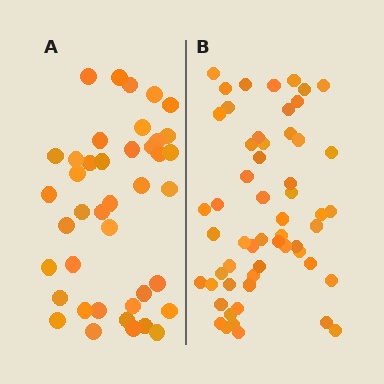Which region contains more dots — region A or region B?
Region B (the right region) has more dots.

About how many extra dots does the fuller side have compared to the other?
Region B has approximately 15 more dots than region A.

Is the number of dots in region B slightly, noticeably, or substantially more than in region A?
Region B has noticeably more, but not dramatically so. The ratio is roughly 1.4 to 1.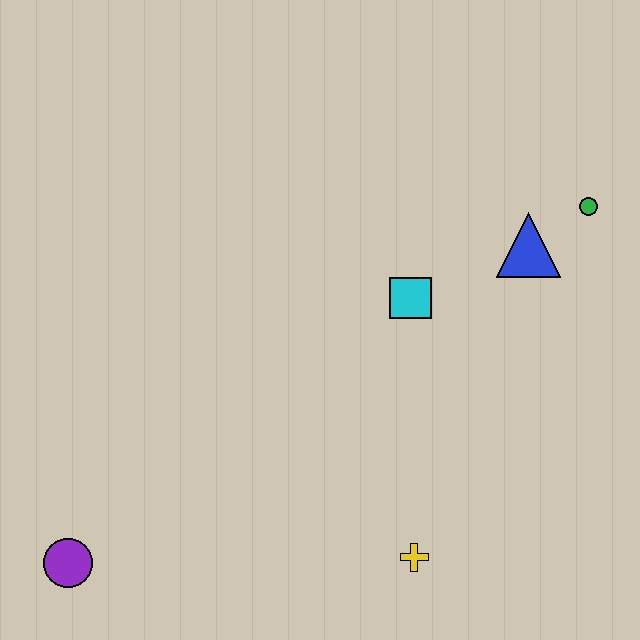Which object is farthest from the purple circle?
The green circle is farthest from the purple circle.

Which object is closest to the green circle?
The blue triangle is closest to the green circle.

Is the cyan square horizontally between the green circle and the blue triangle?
No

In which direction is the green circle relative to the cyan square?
The green circle is to the right of the cyan square.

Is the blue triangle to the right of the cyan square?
Yes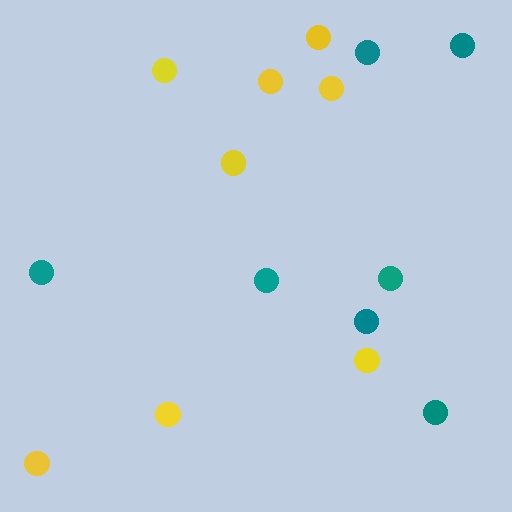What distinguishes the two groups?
There are 2 groups: one group of yellow circles (8) and one group of teal circles (7).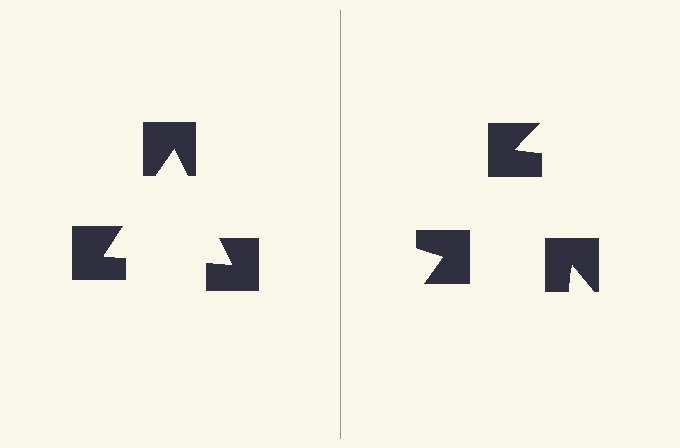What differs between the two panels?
The notched squares are positioned identically on both sides; only the wedge orientations differ. On the left they align to a triangle; on the right they are misaligned.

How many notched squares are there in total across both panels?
6 — 3 on each side.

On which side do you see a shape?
An illusory triangle appears on the left side. On the right side the wedge cuts are rotated, so no coherent shape forms.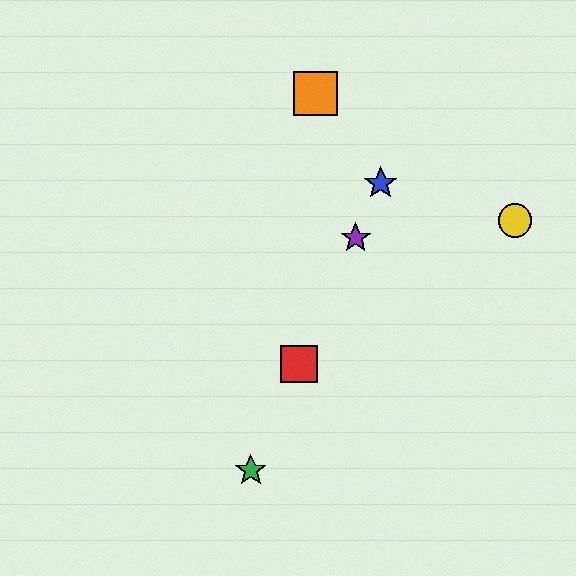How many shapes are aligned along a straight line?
4 shapes (the red square, the blue star, the green star, the purple star) are aligned along a straight line.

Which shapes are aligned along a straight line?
The red square, the blue star, the green star, the purple star are aligned along a straight line.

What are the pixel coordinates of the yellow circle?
The yellow circle is at (515, 221).